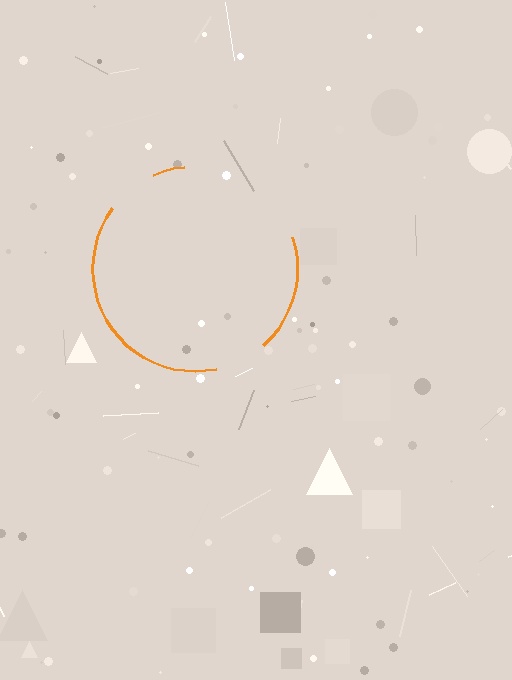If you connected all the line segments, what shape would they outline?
They would outline a circle.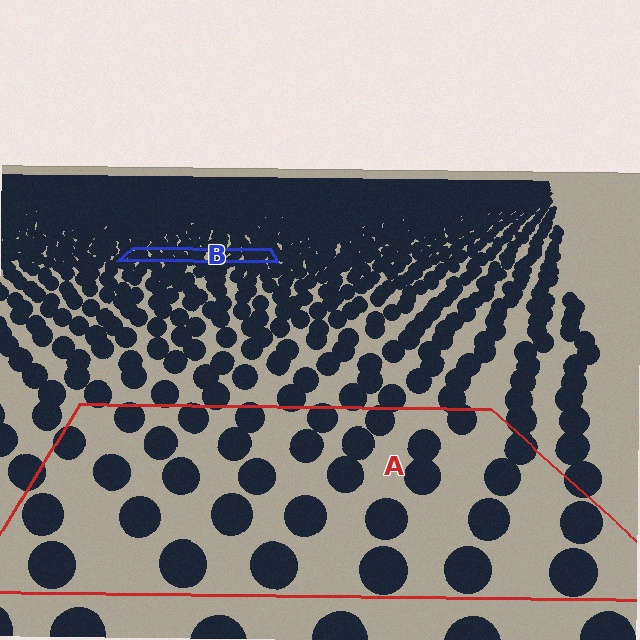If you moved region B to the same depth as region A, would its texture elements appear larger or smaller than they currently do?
They would appear larger. At a closer depth, the same texture elements are projected at a bigger on-screen size.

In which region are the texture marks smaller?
The texture marks are smaller in region B, because it is farther away.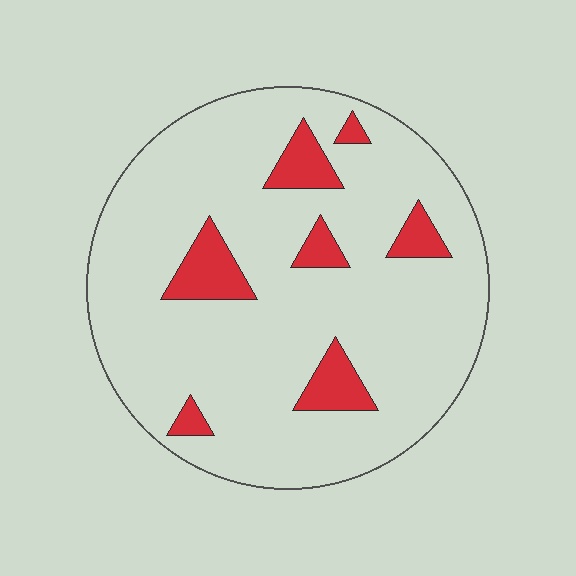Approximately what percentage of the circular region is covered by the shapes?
Approximately 10%.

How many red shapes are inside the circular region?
7.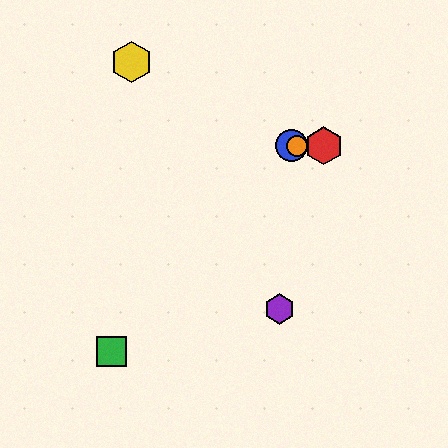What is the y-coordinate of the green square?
The green square is at y≈352.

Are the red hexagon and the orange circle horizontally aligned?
Yes, both are at y≈146.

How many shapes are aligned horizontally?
3 shapes (the red hexagon, the blue circle, the orange circle) are aligned horizontally.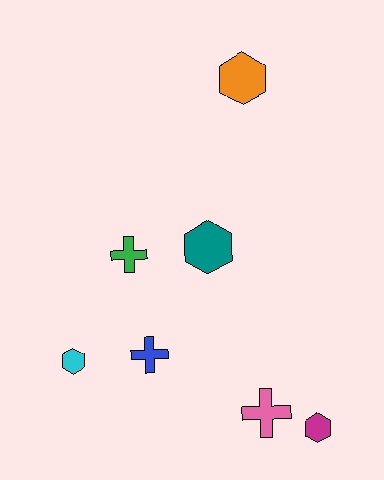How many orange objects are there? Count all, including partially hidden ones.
There is 1 orange object.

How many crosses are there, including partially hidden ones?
There are 3 crosses.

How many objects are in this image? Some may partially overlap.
There are 7 objects.